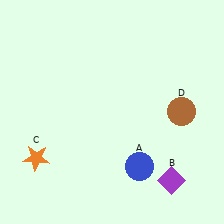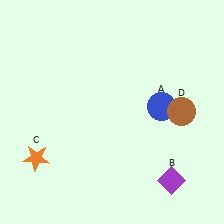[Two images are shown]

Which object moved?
The blue circle (A) moved up.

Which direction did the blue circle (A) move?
The blue circle (A) moved up.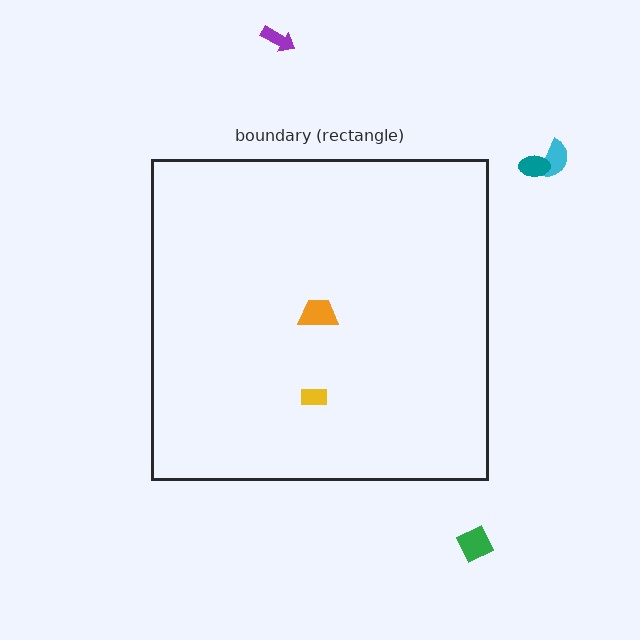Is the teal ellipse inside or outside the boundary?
Outside.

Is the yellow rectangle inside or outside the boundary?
Inside.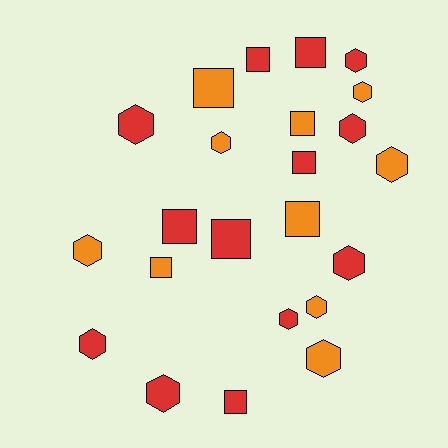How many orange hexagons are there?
There are 6 orange hexagons.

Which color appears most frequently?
Red, with 13 objects.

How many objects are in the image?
There are 23 objects.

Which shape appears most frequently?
Hexagon, with 13 objects.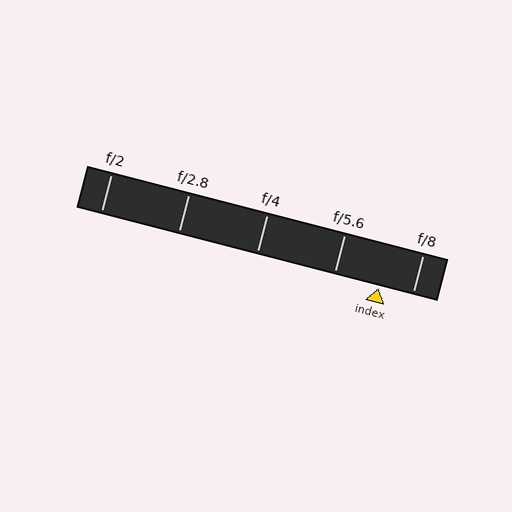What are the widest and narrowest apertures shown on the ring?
The widest aperture shown is f/2 and the narrowest is f/8.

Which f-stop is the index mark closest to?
The index mark is closest to f/8.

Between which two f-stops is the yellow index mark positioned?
The index mark is between f/5.6 and f/8.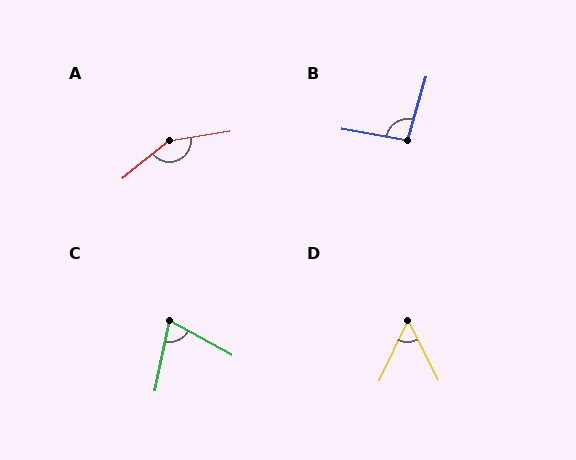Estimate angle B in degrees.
Approximately 97 degrees.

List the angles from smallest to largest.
D (53°), C (72°), B (97°), A (150°).